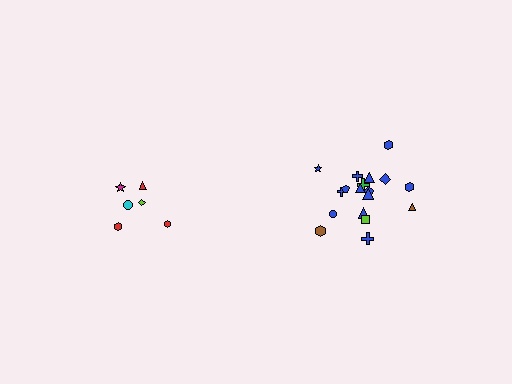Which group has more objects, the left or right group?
The right group.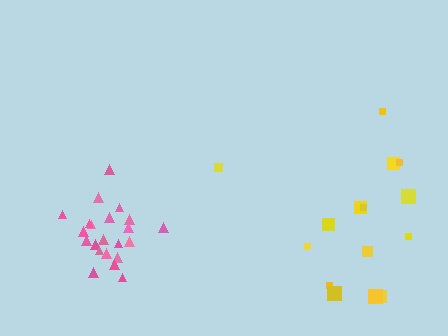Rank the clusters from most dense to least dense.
pink, yellow.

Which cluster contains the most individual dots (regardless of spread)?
Pink (22).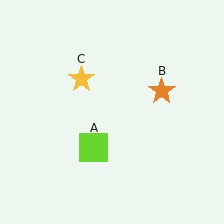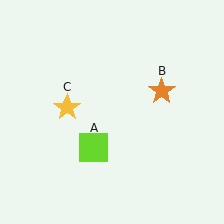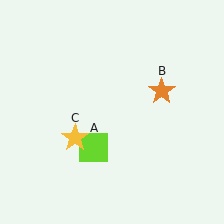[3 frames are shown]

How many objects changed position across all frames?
1 object changed position: yellow star (object C).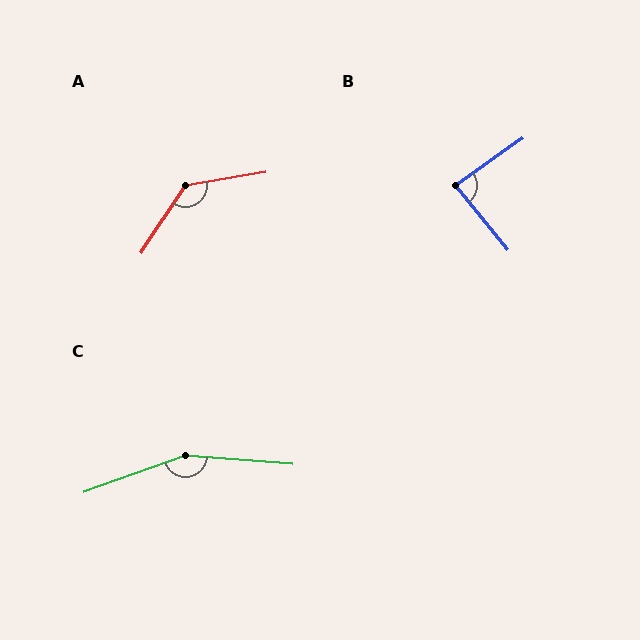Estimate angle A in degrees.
Approximately 133 degrees.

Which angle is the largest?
C, at approximately 155 degrees.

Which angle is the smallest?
B, at approximately 86 degrees.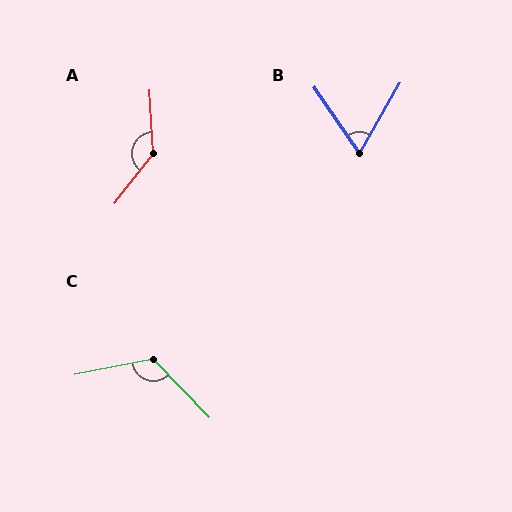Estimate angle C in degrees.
Approximately 123 degrees.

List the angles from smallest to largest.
B (64°), C (123°), A (138°).